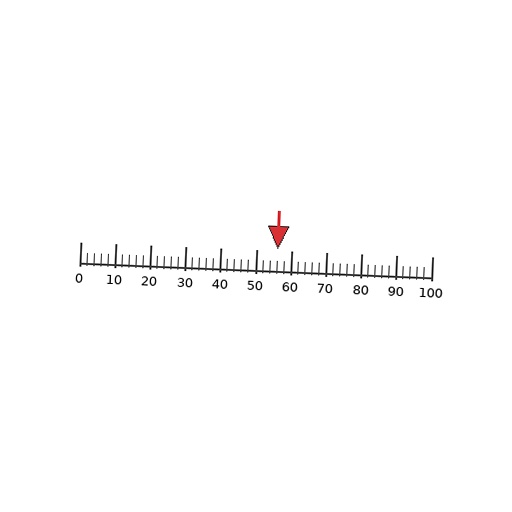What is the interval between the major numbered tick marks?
The major tick marks are spaced 10 units apart.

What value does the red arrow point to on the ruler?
The red arrow points to approximately 56.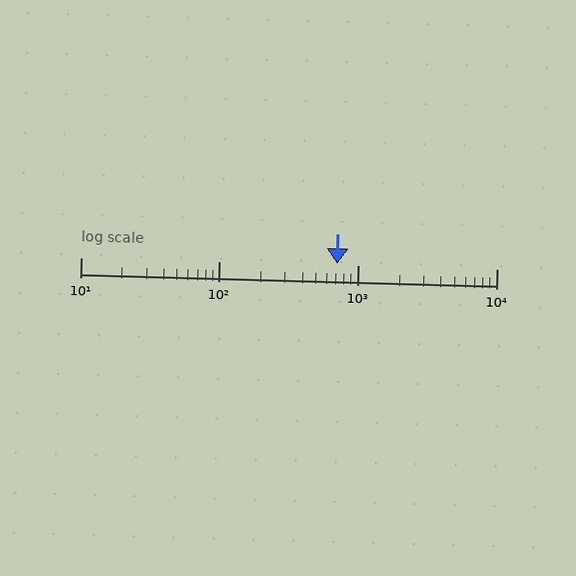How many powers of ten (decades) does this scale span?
The scale spans 3 decades, from 10 to 10000.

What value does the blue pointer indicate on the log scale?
The pointer indicates approximately 710.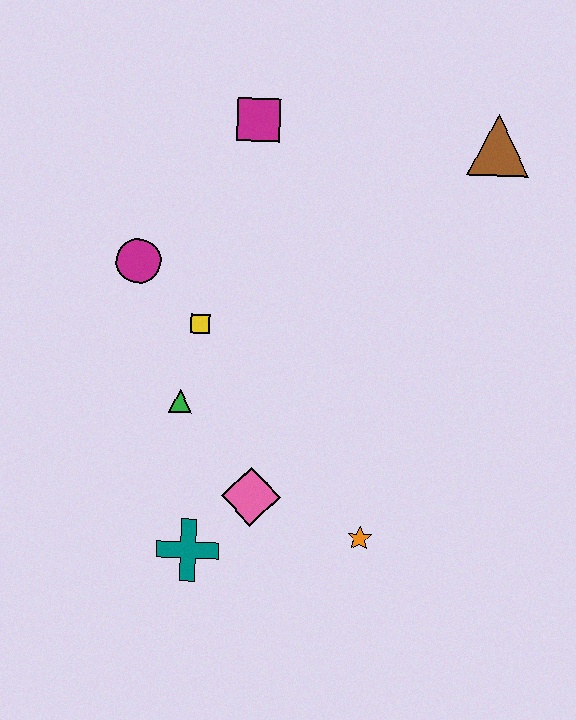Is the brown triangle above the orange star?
Yes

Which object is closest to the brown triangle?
The magenta square is closest to the brown triangle.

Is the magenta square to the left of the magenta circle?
No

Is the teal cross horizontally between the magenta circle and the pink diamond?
Yes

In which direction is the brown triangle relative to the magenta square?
The brown triangle is to the right of the magenta square.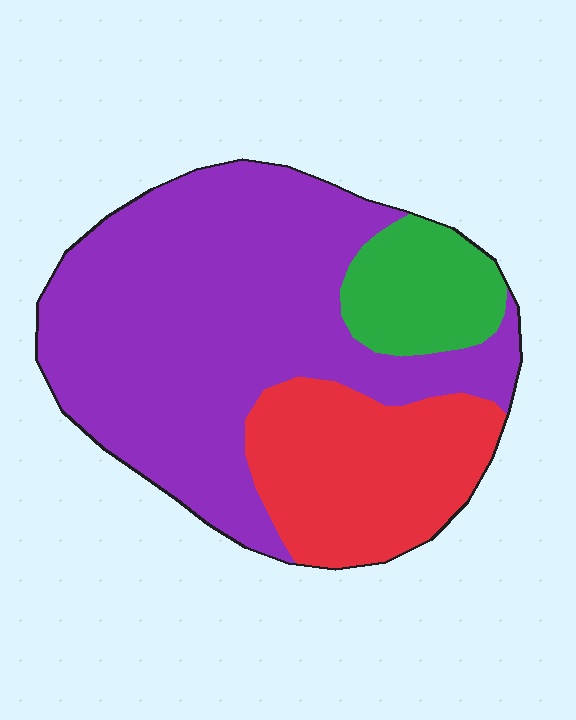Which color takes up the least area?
Green, at roughly 10%.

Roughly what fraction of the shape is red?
Red covers roughly 25% of the shape.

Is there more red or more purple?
Purple.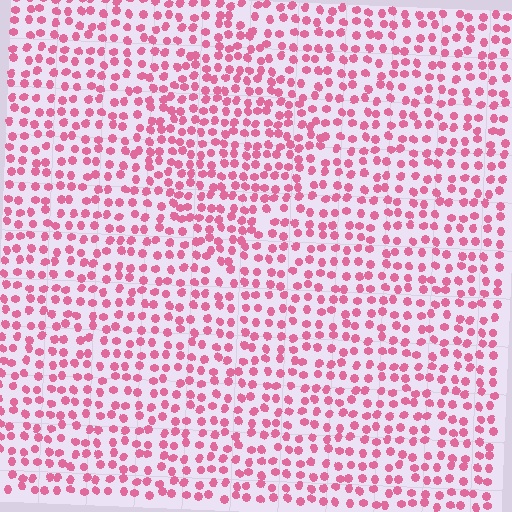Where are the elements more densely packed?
The elements are more densely packed inside the diamond boundary.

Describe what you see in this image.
The image contains small pink elements arranged at two different densities. A diamond-shaped region is visible where the elements are more densely packed than the surrounding area.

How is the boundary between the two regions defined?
The boundary is defined by a change in element density (approximately 1.4x ratio). All elements are the same color, size, and shape.